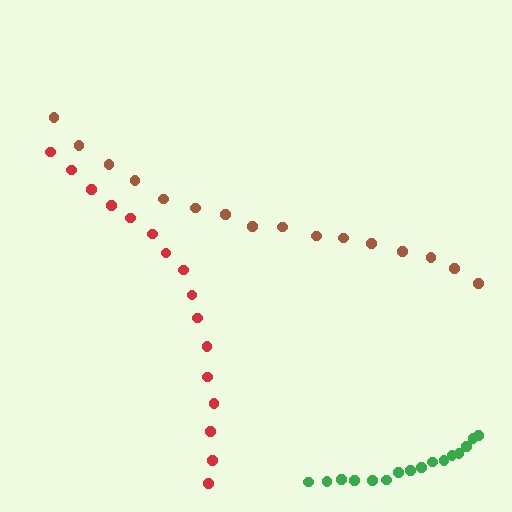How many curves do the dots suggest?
There are 3 distinct paths.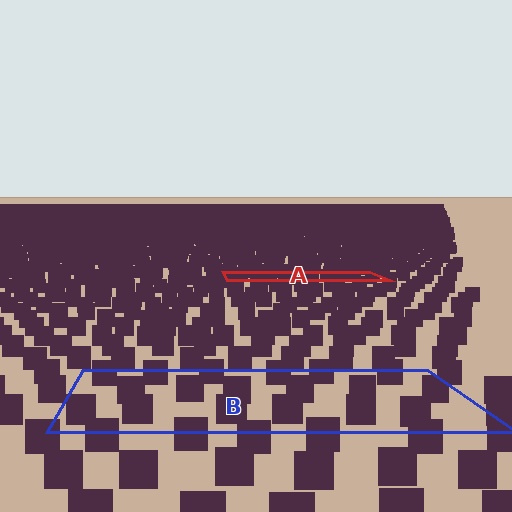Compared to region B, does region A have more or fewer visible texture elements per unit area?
Region A has more texture elements per unit area — they are packed more densely because it is farther away.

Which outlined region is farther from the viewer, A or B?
Region A is farther from the viewer — the texture elements inside it appear smaller and more densely packed.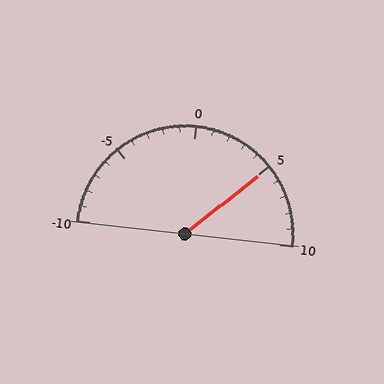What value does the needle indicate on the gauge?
The needle indicates approximately 5.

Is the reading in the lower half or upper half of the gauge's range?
The reading is in the upper half of the range (-10 to 10).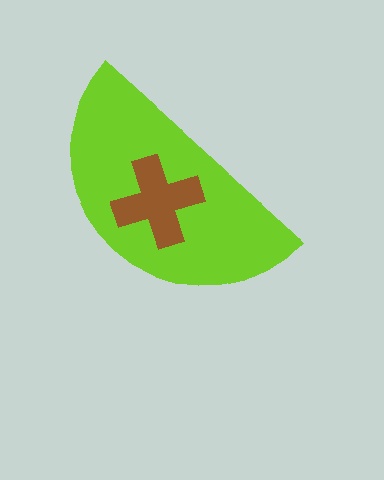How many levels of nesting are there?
2.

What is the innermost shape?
The brown cross.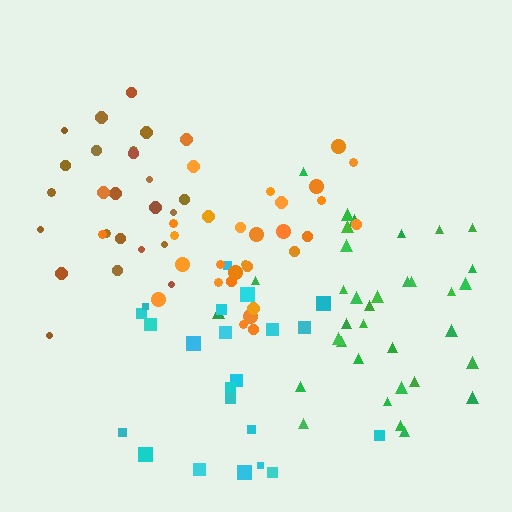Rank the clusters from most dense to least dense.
orange, green, brown, cyan.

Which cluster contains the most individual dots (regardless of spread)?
Green (35).